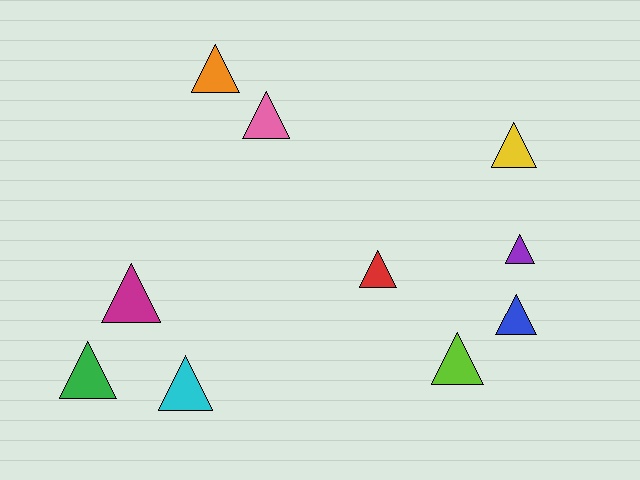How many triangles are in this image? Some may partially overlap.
There are 10 triangles.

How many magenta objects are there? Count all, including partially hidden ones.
There is 1 magenta object.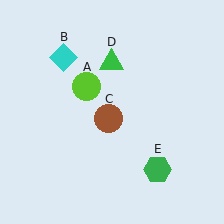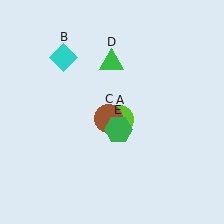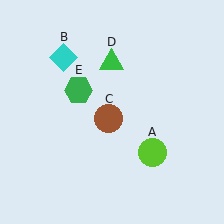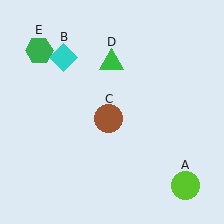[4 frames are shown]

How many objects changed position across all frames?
2 objects changed position: lime circle (object A), green hexagon (object E).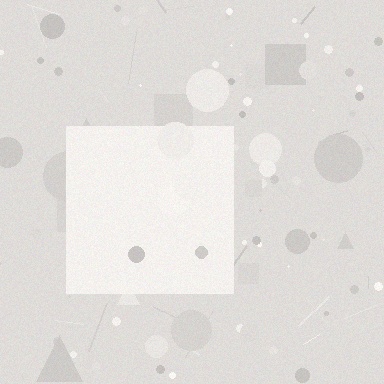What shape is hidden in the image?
A square is hidden in the image.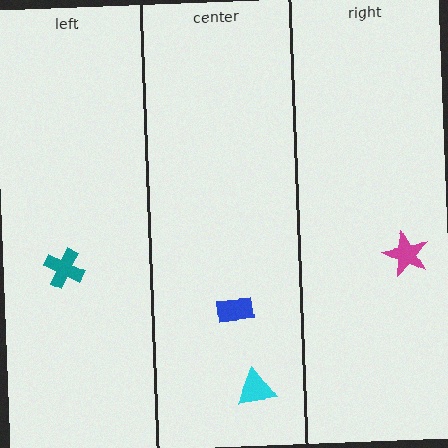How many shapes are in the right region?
1.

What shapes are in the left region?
The teal cross.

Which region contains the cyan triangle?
The center region.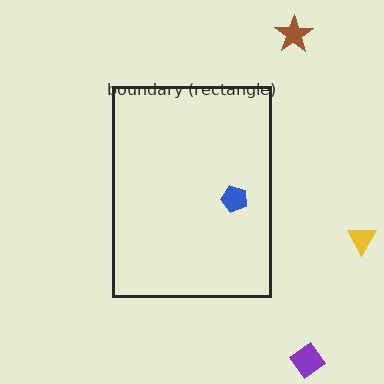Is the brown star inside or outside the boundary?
Outside.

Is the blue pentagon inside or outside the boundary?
Inside.